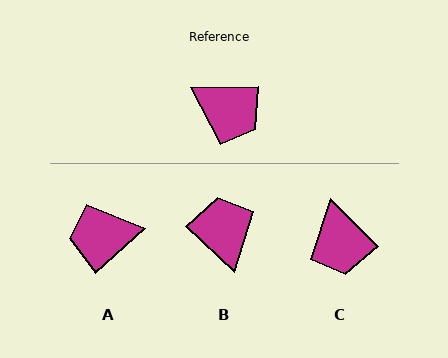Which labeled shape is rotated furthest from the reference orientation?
A, about 140 degrees away.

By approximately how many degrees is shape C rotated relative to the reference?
Approximately 46 degrees clockwise.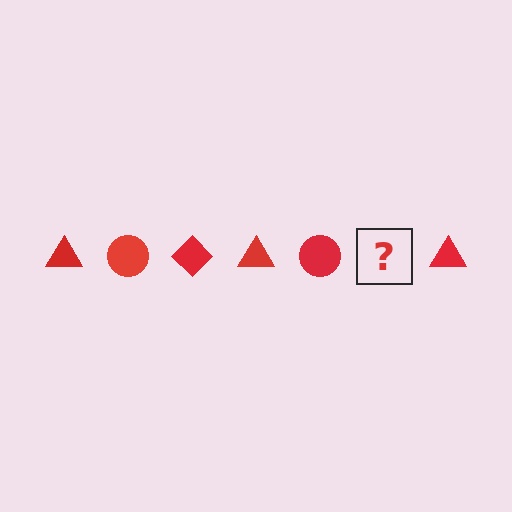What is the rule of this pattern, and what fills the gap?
The rule is that the pattern cycles through triangle, circle, diamond shapes in red. The gap should be filled with a red diamond.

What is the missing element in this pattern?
The missing element is a red diamond.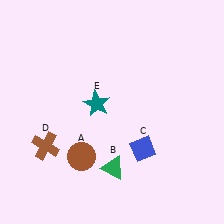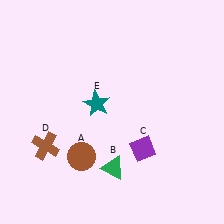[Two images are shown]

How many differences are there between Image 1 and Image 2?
There is 1 difference between the two images.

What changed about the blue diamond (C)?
In Image 1, C is blue. In Image 2, it changed to purple.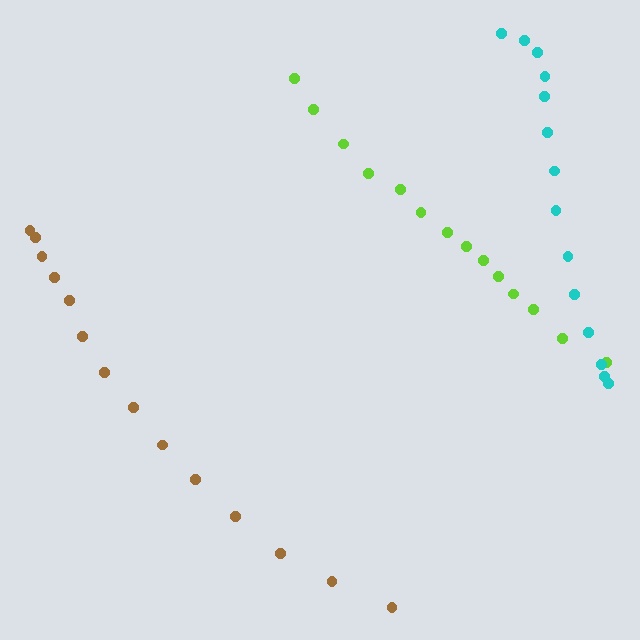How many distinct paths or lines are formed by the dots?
There are 3 distinct paths.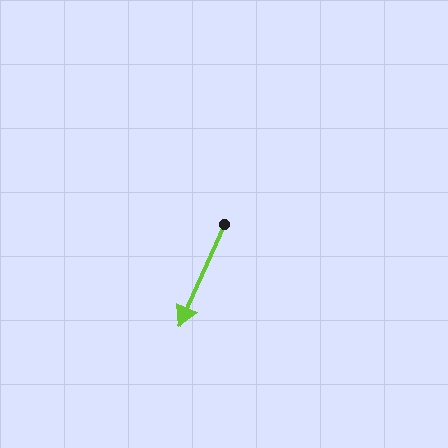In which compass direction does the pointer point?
Southwest.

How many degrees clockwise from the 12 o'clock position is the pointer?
Approximately 204 degrees.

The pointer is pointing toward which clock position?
Roughly 7 o'clock.